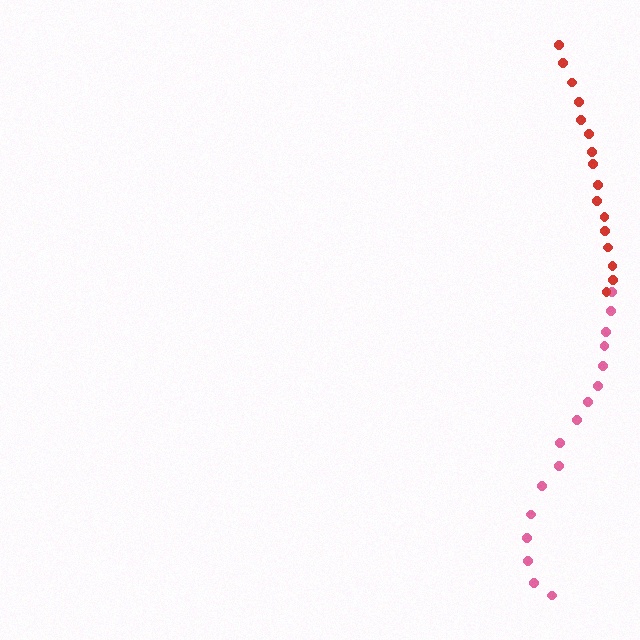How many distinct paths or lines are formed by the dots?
There are 2 distinct paths.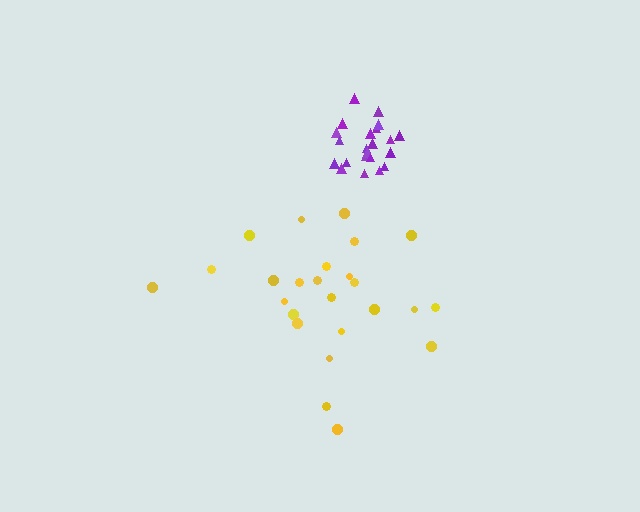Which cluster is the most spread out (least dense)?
Yellow.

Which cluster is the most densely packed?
Purple.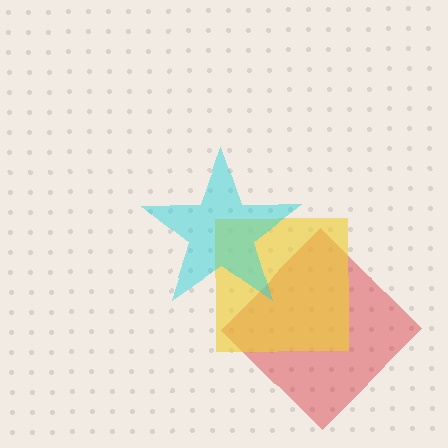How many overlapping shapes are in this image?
There are 3 overlapping shapes in the image.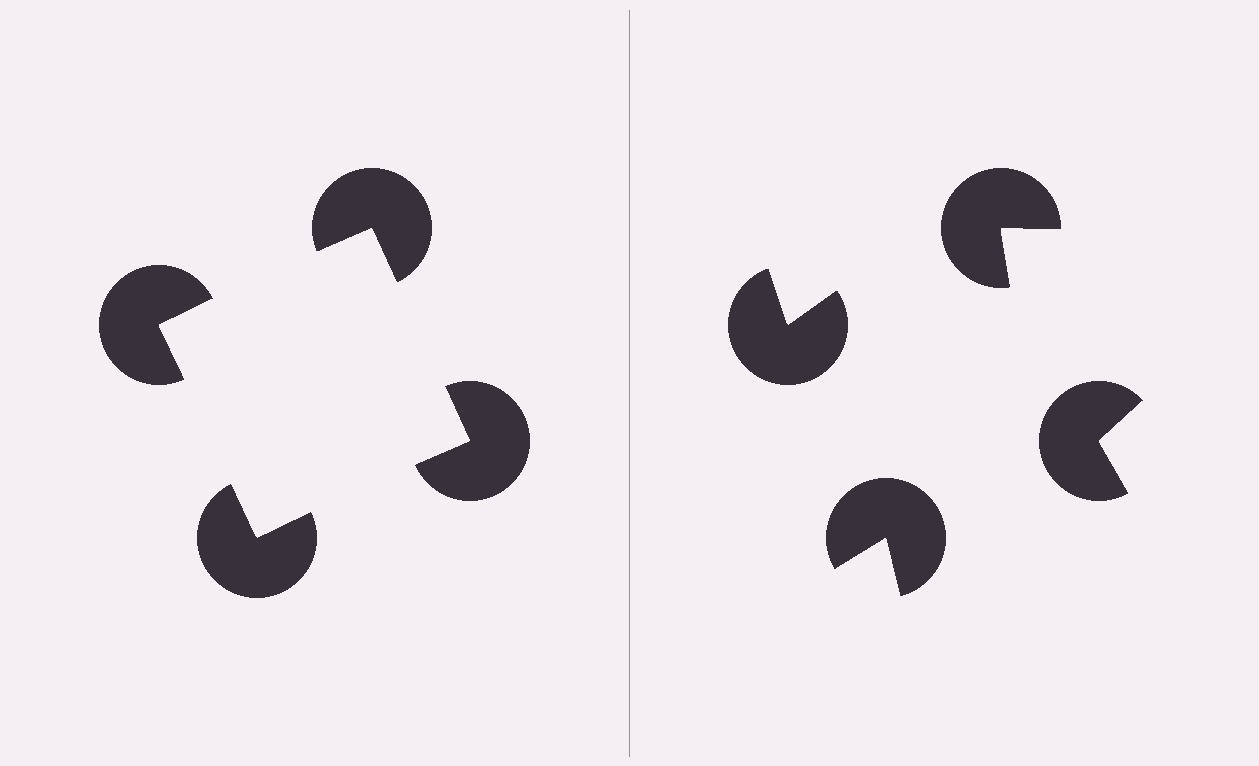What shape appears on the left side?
An illusory square.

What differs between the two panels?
The pac-man discs are positioned identically on both sides; only the wedge orientations differ. On the left they align to a square; on the right they are misaligned.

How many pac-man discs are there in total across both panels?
8 — 4 on each side.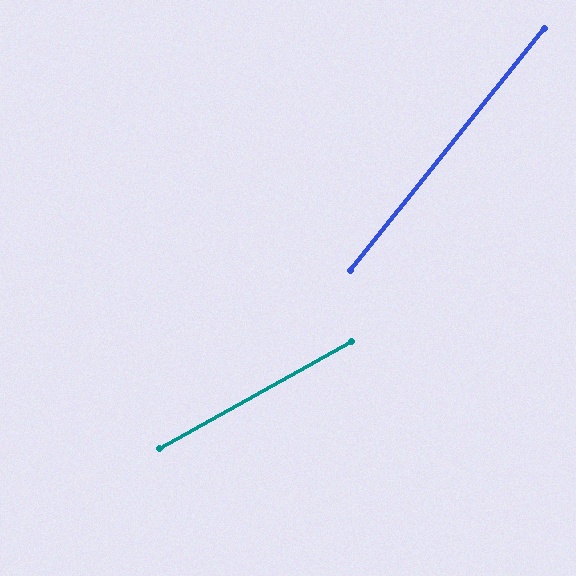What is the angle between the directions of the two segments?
Approximately 22 degrees.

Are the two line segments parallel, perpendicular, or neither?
Neither parallel nor perpendicular — they differ by about 22°.